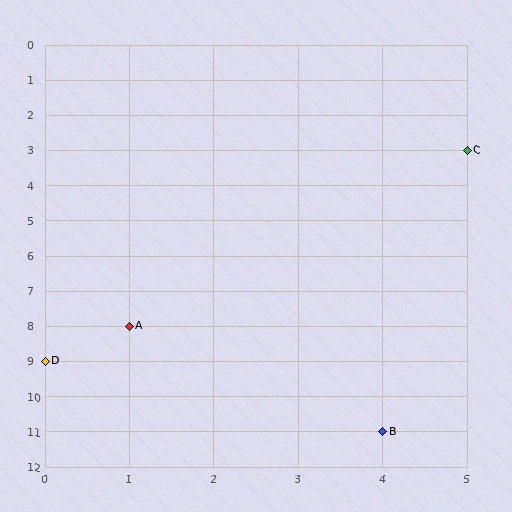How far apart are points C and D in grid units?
Points C and D are 5 columns and 6 rows apart (about 7.8 grid units diagonally).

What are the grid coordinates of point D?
Point D is at grid coordinates (0, 9).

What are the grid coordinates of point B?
Point B is at grid coordinates (4, 11).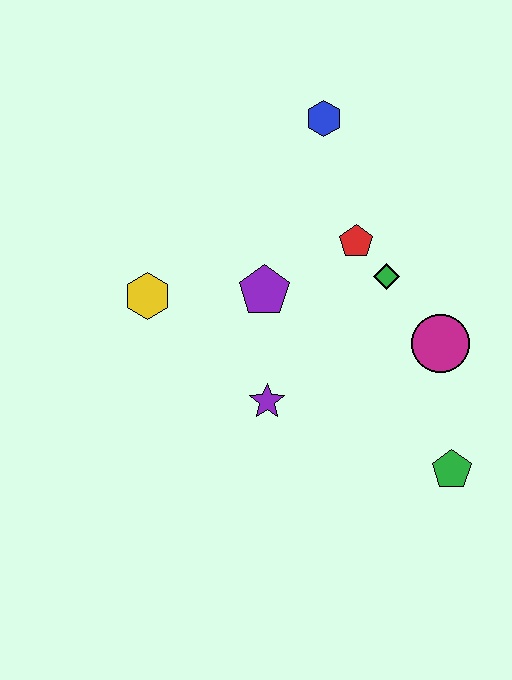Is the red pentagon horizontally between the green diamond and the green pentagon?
No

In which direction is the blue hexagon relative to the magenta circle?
The blue hexagon is above the magenta circle.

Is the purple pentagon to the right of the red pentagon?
No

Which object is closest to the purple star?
The purple pentagon is closest to the purple star.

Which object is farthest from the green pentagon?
The blue hexagon is farthest from the green pentagon.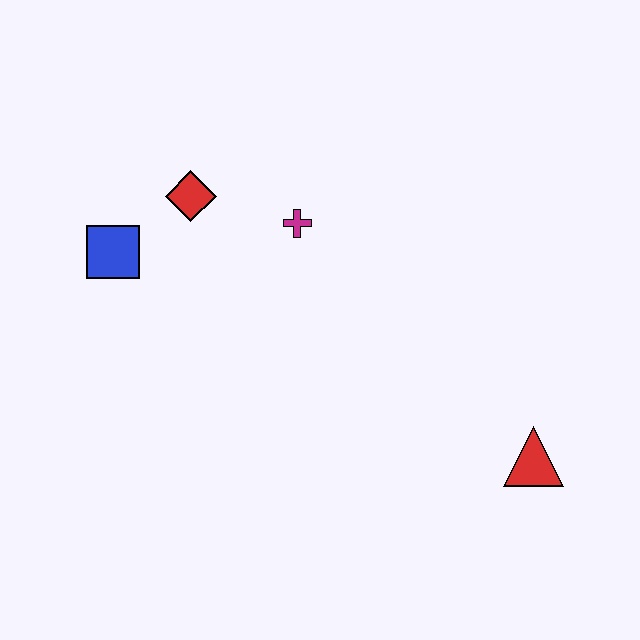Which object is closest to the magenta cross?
The red diamond is closest to the magenta cross.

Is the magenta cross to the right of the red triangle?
No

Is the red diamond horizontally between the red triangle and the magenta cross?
No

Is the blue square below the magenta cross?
Yes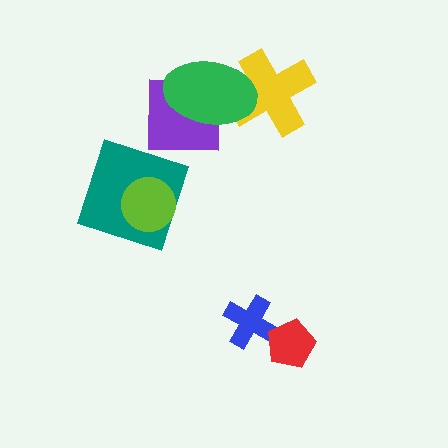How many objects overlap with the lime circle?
1 object overlaps with the lime circle.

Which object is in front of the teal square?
The lime circle is in front of the teal square.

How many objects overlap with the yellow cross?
1 object overlaps with the yellow cross.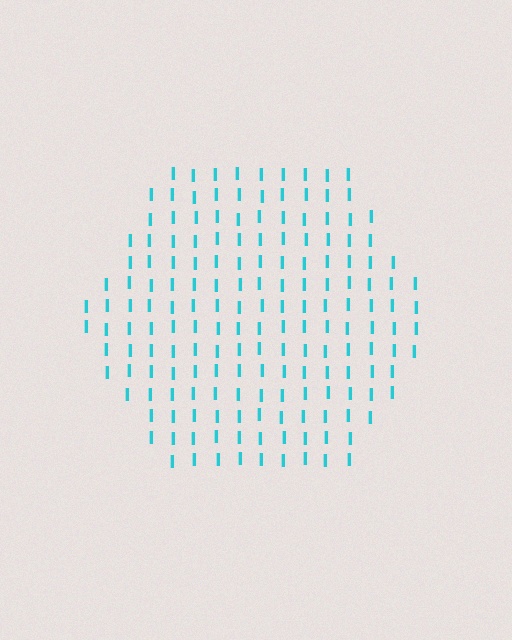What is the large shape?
The large shape is a hexagon.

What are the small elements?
The small elements are letter I's.